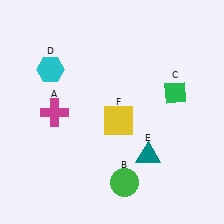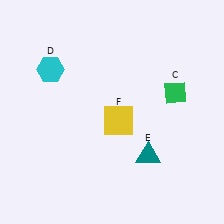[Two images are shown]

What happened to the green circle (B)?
The green circle (B) was removed in Image 2. It was in the bottom-right area of Image 1.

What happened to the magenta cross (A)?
The magenta cross (A) was removed in Image 2. It was in the bottom-left area of Image 1.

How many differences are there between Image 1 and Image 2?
There are 2 differences between the two images.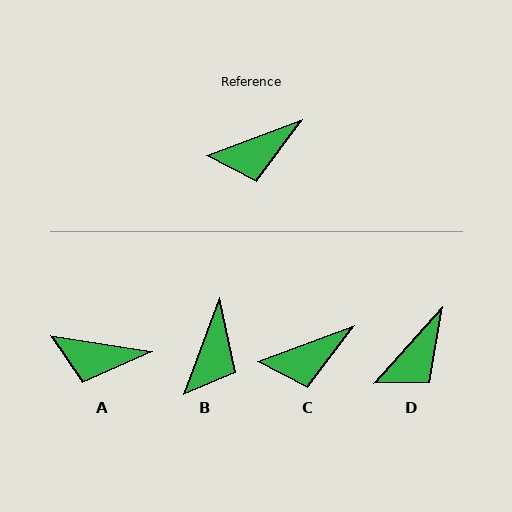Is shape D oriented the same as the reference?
No, it is off by about 27 degrees.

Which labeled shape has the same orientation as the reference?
C.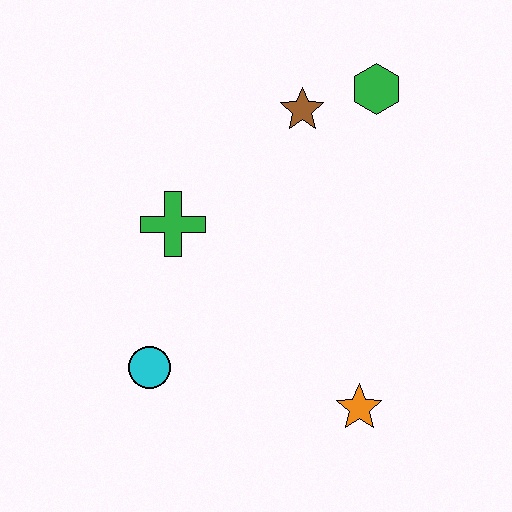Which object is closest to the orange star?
The cyan circle is closest to the orange star.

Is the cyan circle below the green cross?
Yes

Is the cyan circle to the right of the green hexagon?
No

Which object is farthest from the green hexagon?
The cyan circle is farthest from the green hexagon.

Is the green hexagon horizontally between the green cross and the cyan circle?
No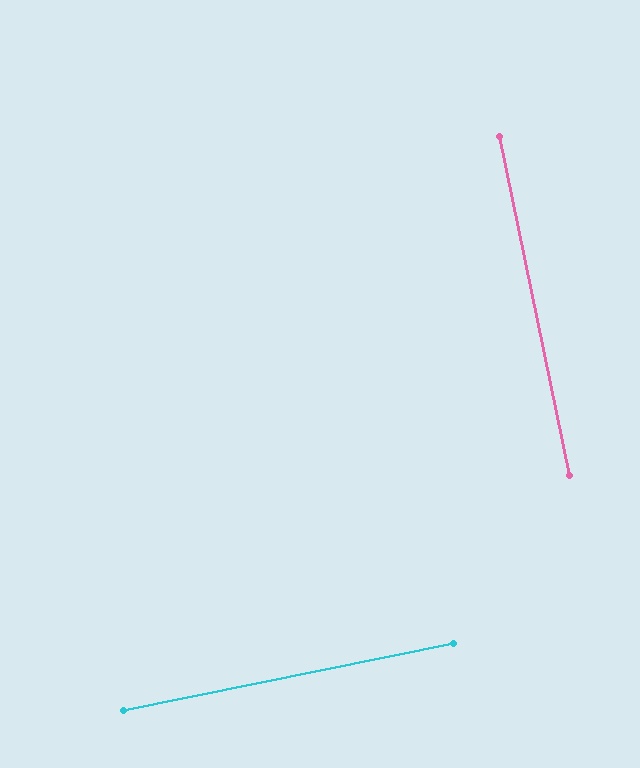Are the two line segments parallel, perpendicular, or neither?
Perpendicular — they meet at approximately 90°.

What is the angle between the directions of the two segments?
Approximately 90 degrees.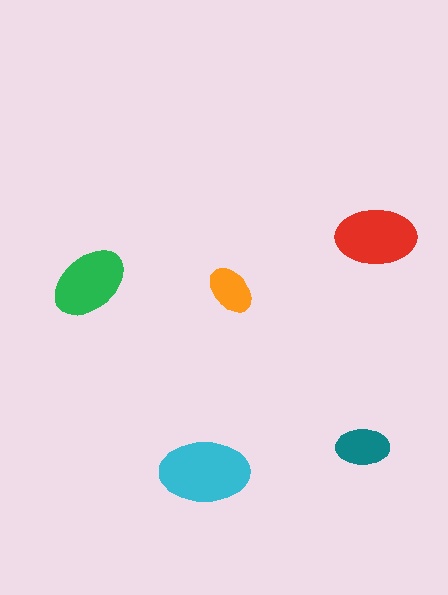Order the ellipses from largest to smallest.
the cyan one, the red one, the green one, the teal one, the orange one.